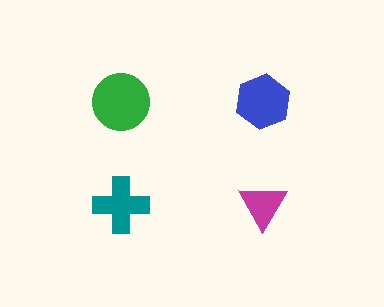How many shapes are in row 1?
2 shapes.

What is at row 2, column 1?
A teal cross.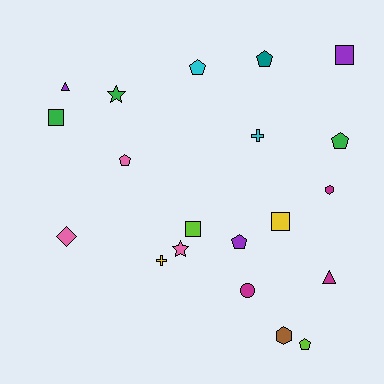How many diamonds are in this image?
There is 1 diamond.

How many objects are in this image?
There are 20 objects.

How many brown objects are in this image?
There is 1 brown object.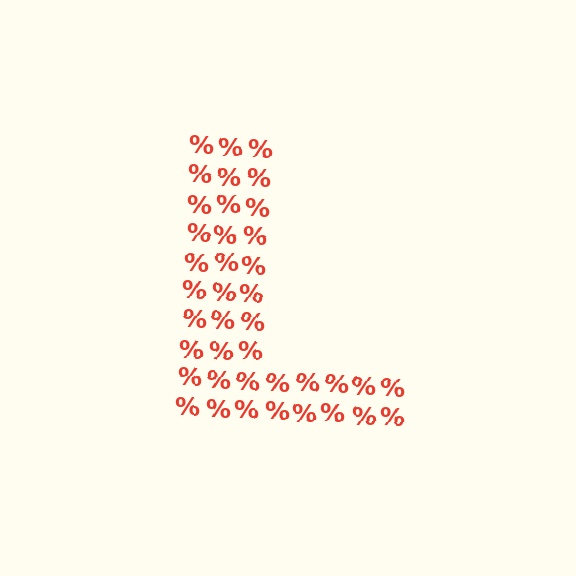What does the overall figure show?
The overall figure shows the letter L.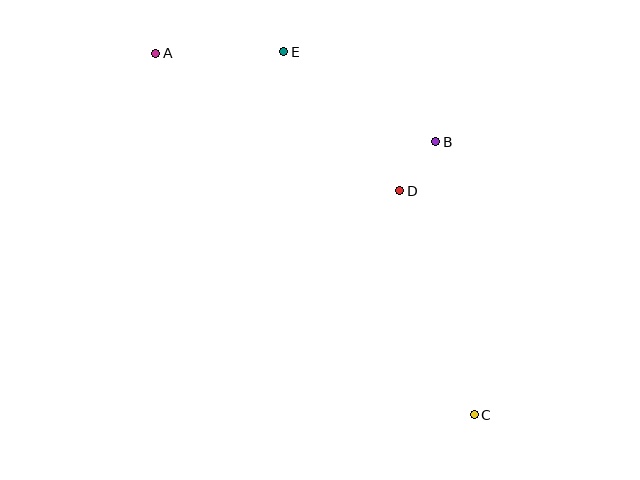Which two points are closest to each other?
Points B and D are closest to each other.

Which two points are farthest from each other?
Points A and C are farthest from each other.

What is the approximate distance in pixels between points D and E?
The distance between D and E is approximately 181 pixels.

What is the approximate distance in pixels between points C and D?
The distance between C and D is approximately 236 pixels.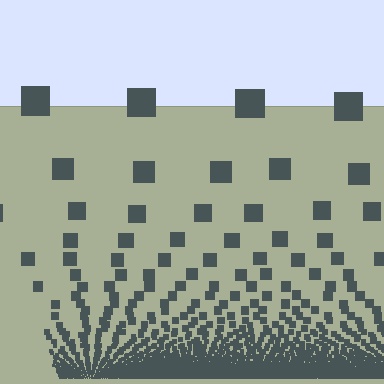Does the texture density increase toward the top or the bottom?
Density increases toward the bottom.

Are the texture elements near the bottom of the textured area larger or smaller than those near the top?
Smaller. The gradient is inverted — elements near the bottom are smaller and denser.